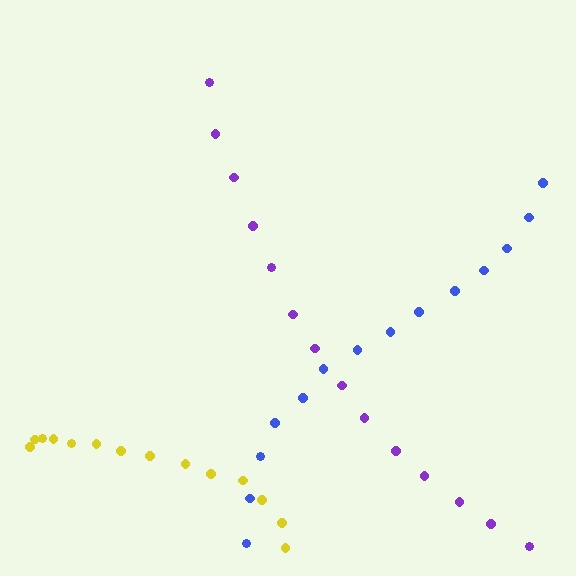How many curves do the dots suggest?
There are 3 distinct paths.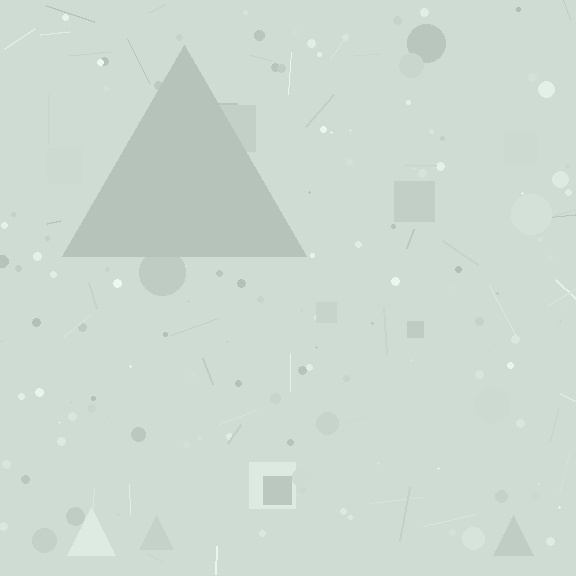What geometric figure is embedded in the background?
A triangle is embedded in the background.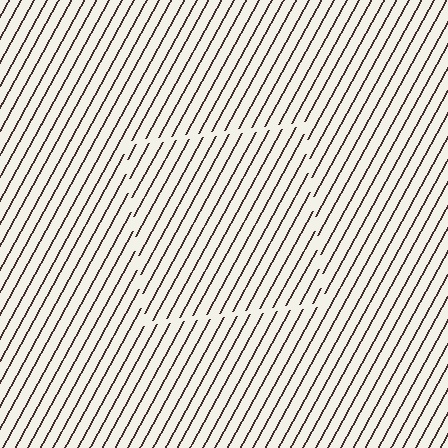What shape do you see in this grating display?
An illusory square. The interior of the shape contains the same grating, shifted by half a period — the contour is defined by the phase discontinuity where line-ends from the inner and outer gratings abut.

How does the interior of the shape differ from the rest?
The interior of the shape contains the same grating, shifted by half a period — the contour is defined by the phase discontinuity where line-ends from the inner and outer gratings abut.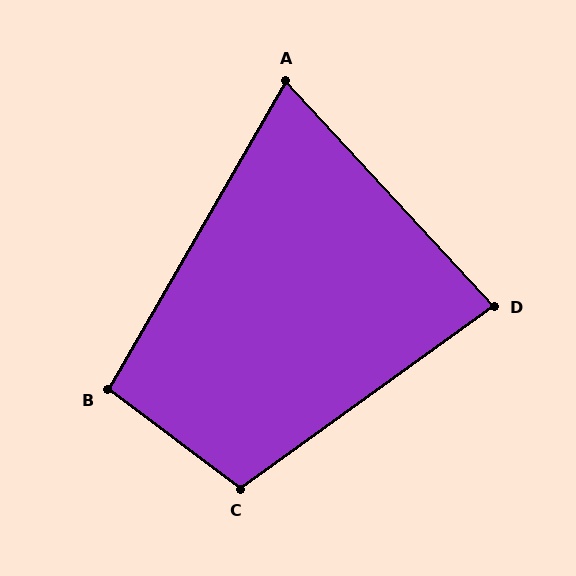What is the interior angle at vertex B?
Approximately 97 degrees (obtuse).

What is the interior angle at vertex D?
Approximately 83 degrees (acute).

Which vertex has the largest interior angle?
C, at approximately 107 degrees.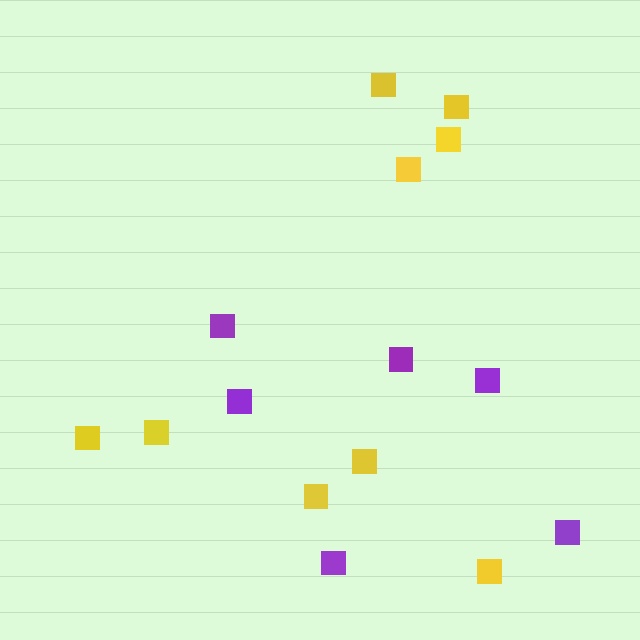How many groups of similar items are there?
There are 2 groups: one group of purple squares (6) and one group of yellow squares (9).